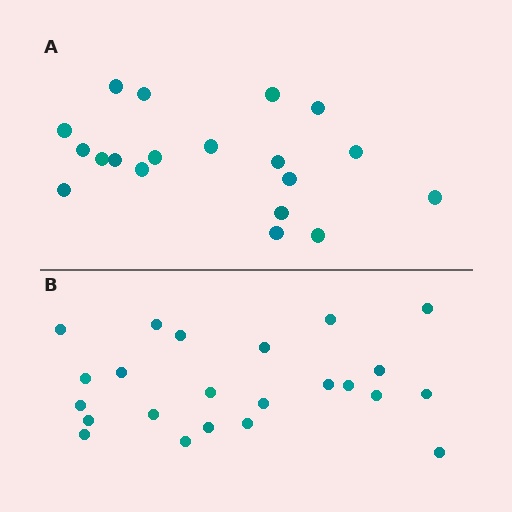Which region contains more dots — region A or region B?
Region B (the bottom region) has more dots.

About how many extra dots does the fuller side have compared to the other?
Region B has about 4 more dots than region A.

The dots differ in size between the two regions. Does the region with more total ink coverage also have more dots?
No. Region A has more total ink coverage because its dots are larger, but region B actually contains more individual dots. Total area can be misleading — the number of items is what matters here.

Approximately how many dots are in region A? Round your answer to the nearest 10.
About 20 dots. (The exact count is 19, which rounds to 20.)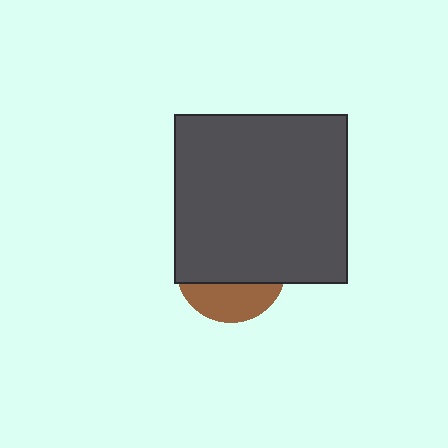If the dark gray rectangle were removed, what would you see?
You would see the complete brown circle.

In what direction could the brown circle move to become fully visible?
The brown circle could move down. That would shift it out from behind the dark gray rectangle entirely.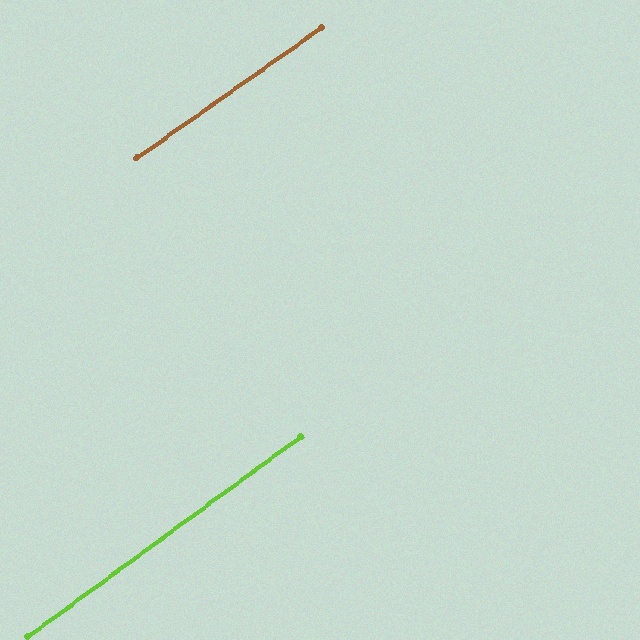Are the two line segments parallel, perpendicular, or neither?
Parallel — their directions differ by only 1.1°.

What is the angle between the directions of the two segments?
Approximately 1 degree.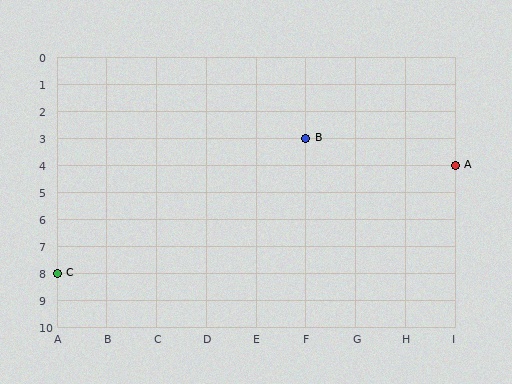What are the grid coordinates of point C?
Point C is at grid coordinates (A, 8).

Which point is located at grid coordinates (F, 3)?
Point B is at (F, 3).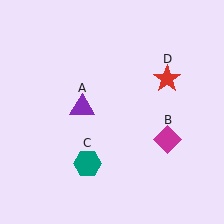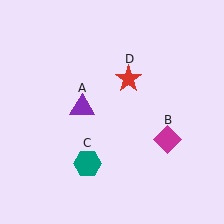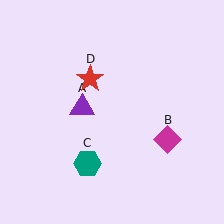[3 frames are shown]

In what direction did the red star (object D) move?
The red star (object D) moved left.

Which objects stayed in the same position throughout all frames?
Purple triangle (object A) and magenta diamond (object B) and teal hexagon (object C) remained stationary.